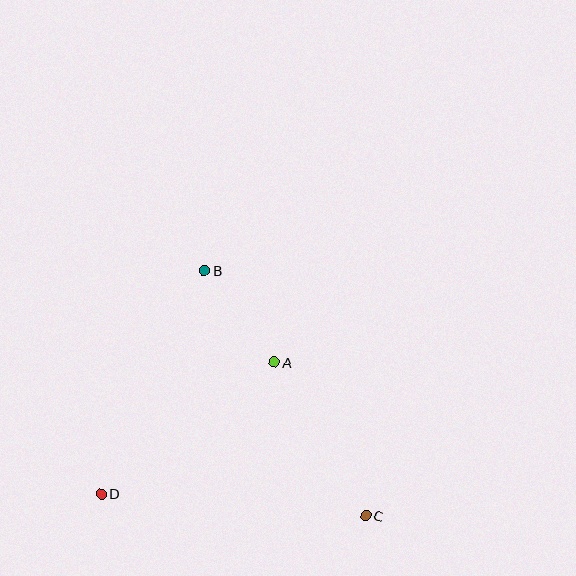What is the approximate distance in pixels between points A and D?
The distance between A and D is approximately 217 pixels.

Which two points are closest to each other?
Points A and B are closest to each other.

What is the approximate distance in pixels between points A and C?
The distance between A and C is approximately 179 pixels.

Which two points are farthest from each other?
Points B and C are farthest from each other.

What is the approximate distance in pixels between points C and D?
The distance between C and D is approximately 265 pixels.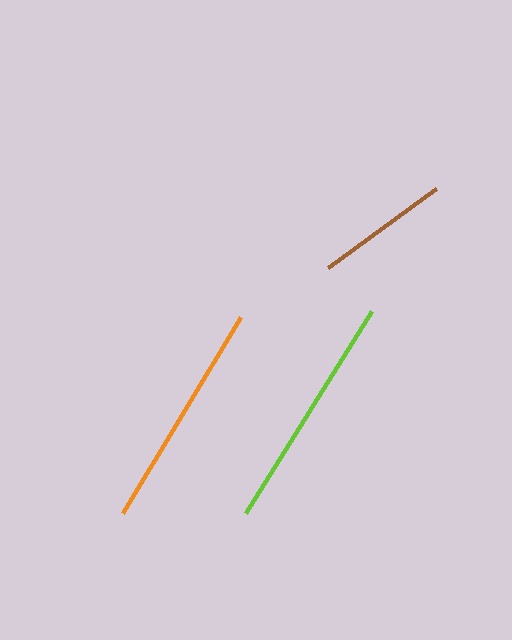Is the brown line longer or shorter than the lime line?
The lime line is longer than the brown line.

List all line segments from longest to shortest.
From longest to shortest: lime, orange, brown.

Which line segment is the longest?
The lime line is the longest at approximately 238 pixels.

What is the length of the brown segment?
The brown segment is approximately 133 pixels long.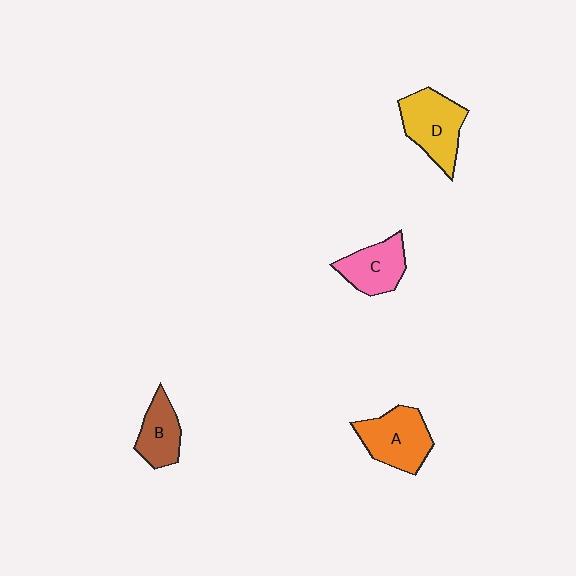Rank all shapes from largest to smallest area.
From largest to smallest: D (yellow), A (orange), C (pink), B (brown).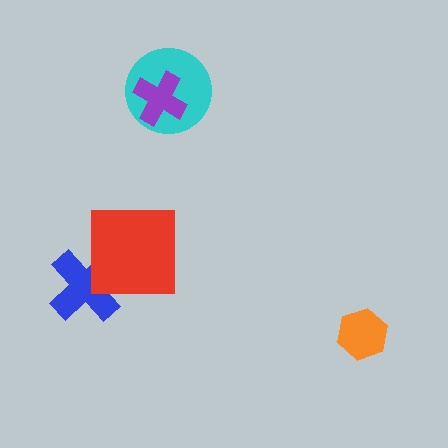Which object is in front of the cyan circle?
The purple cross is in front of the cyan circle.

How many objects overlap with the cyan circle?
1 object overlaps with the cyan circle.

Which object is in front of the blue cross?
The red square is in front of the blue cross.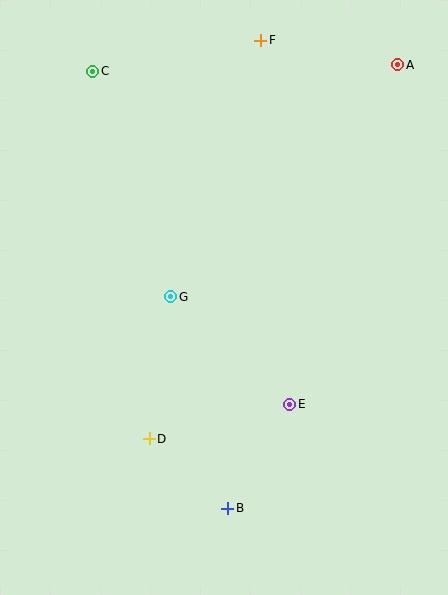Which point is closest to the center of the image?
Point G at (171, 297) is closest to the center.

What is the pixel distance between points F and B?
The distance between F and B is 469 pixels.